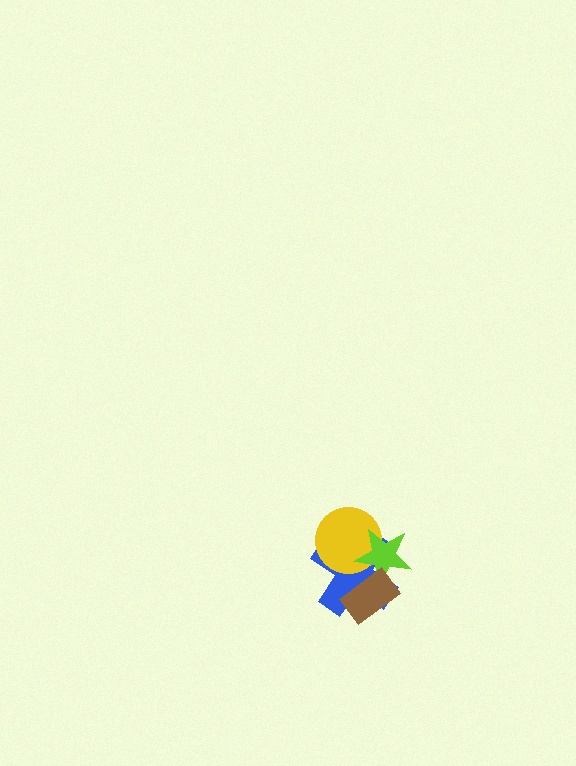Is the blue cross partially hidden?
Yes, it is partially covered by another shape.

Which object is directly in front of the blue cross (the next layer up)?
The yellow circle is directly in front of the blue cross.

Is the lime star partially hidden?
Yes, it is partially covered by another shape.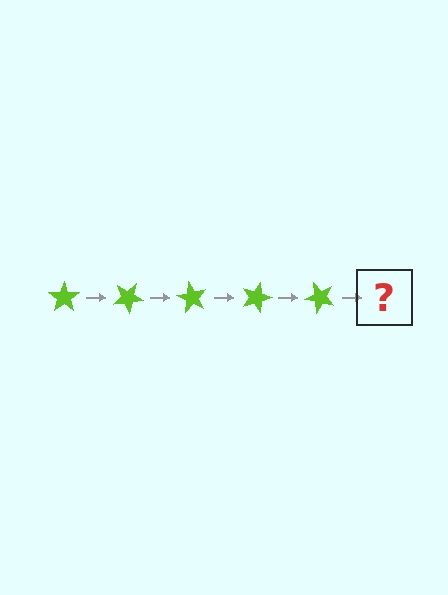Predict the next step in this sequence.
The next step is a lime star rotated 150 degrees.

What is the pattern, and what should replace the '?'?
The pattern is that the star rotates 30 degrees each step. The '?' should be a lime star rotated 150 degrees.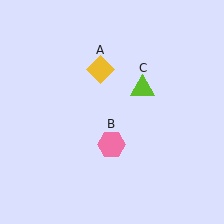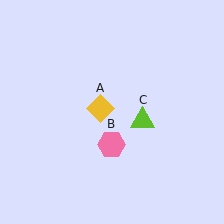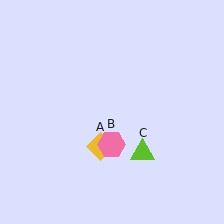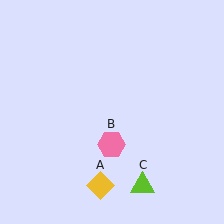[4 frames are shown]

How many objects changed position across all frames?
2 objects changed position: yellow diamond (object A), lime triangle (object C).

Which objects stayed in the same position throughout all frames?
Pink hexagon (object B) remained stationary.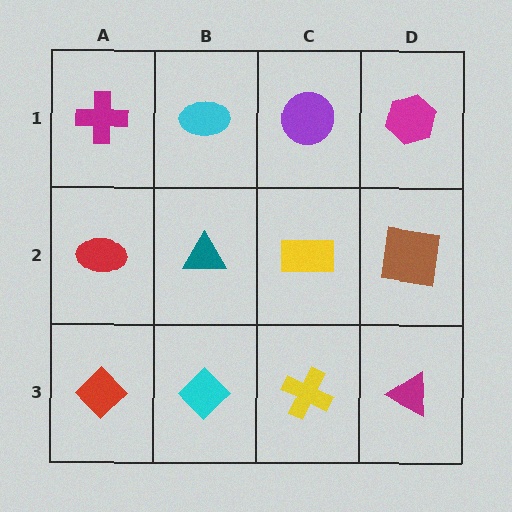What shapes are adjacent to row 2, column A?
A magenta cross (row 1, column A), a red diamond (row 3, column A), a teal triangle (row 2, column B).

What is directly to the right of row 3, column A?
A cyan diamond.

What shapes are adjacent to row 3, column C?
A yellow rectangle (row 2, column C), a cyan diamond (row 3, column B), a magenta triangle (row 3, column D).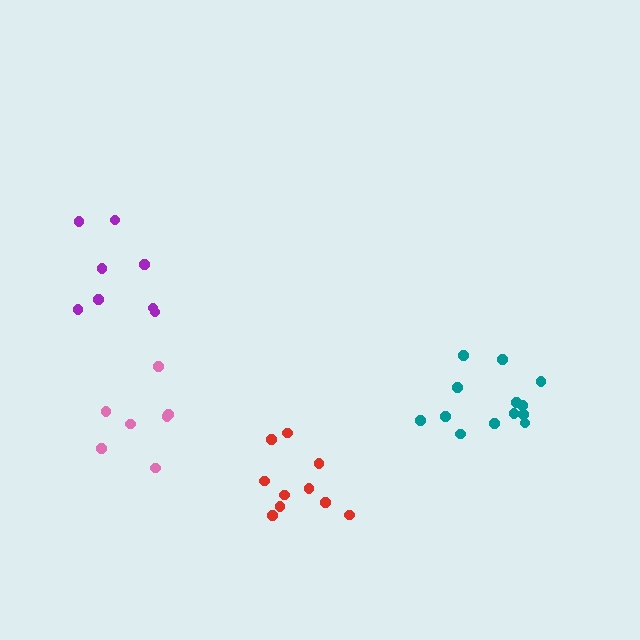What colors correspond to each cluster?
The clusters are colored: teal, purple, pink, red.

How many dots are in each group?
Group 1: 13 dots, Group 2: 8 dots, Group 3: 7 dots, Group 4: 10 dots (38 total).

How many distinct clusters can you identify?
There are 4 distinct clusters.